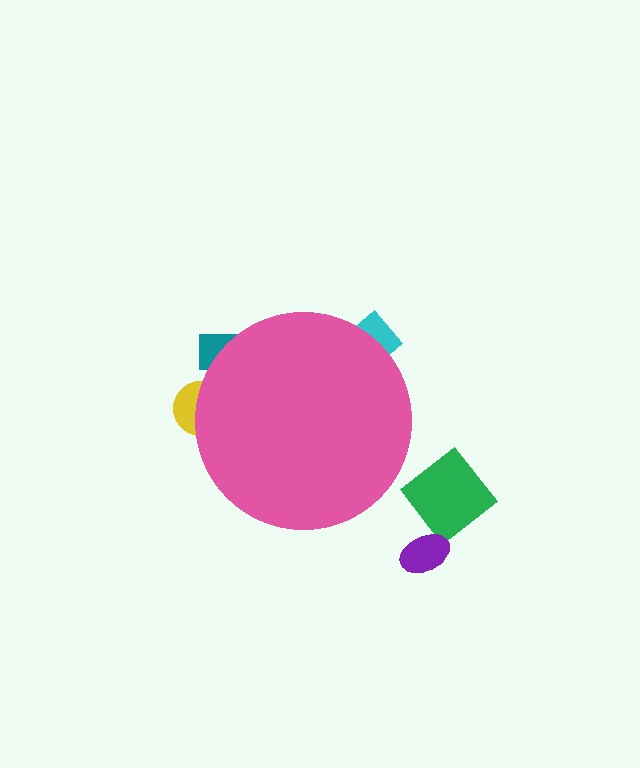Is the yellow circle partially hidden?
Yes, the yellow circle is partially hidden behind the pink circle.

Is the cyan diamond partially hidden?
Yes, the cyan diamond is partially hidden behind the pink circle.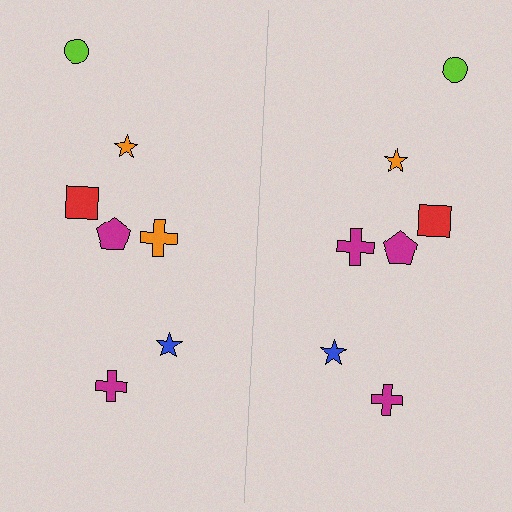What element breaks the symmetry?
The magenta cross on the right side breaks the symmetry — its mirror counterpart is orange.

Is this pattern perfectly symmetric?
No, the pattern is not perfectly symmetric. The magenta cross on the right side breaks the symmetry — its mirror counterpart is orange.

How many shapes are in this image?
There are 14 shapes in this image.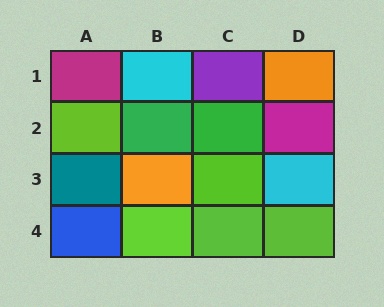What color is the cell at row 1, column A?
Magenta.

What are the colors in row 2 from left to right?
Lime, green, green, magenta.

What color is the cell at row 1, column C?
Purple.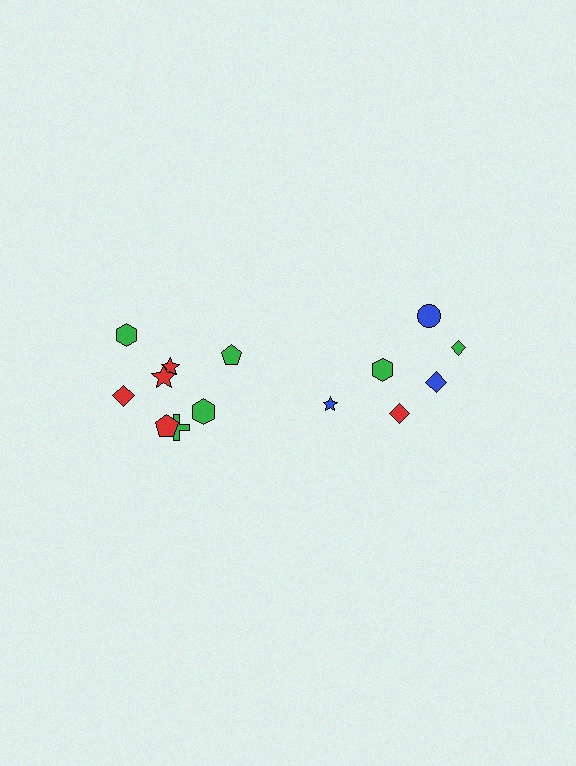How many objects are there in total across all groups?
There are 14 objects.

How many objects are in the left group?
There are 8 objects.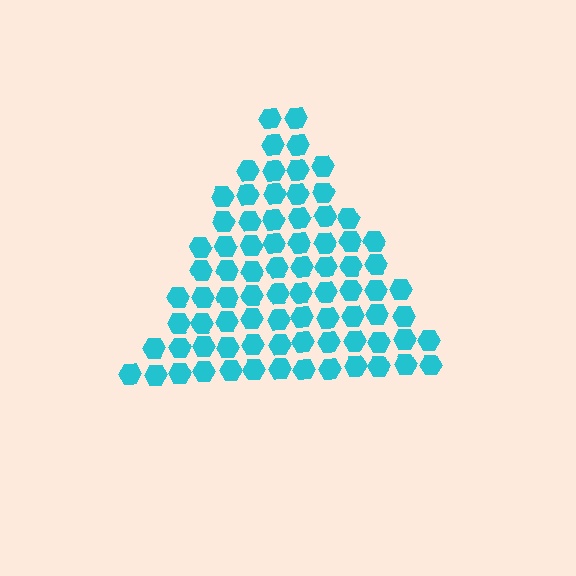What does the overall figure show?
The overall figure shows a triangle.